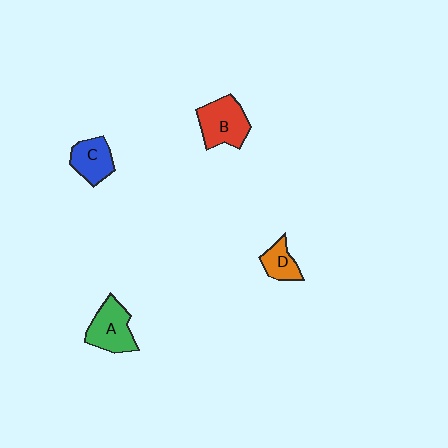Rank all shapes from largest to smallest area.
From largest to smallest: B (red), A (green), C (blue), D (orange).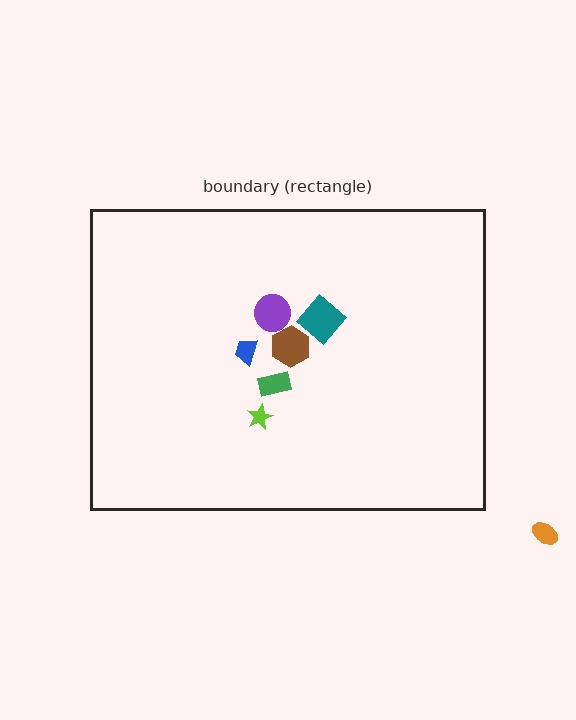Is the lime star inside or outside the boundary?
Inside.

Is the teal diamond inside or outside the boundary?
Inside.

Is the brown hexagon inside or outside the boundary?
Inside.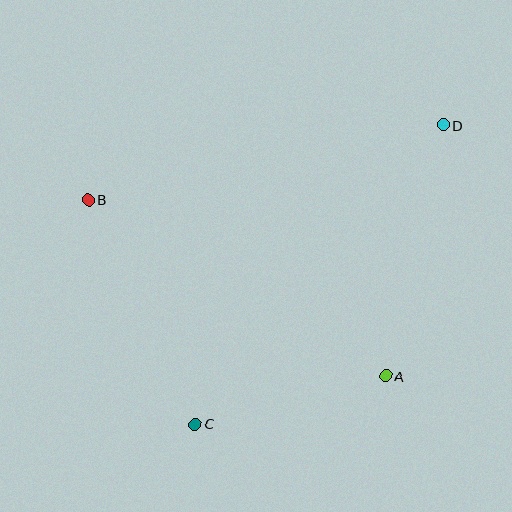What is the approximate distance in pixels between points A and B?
The distance between A and B is approximately 346 pixels.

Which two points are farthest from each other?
Points C and D are farthest from each other.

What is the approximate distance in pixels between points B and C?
The distance between B and C is approximately 249 pixels.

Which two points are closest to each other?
Points A and C are closest to each other.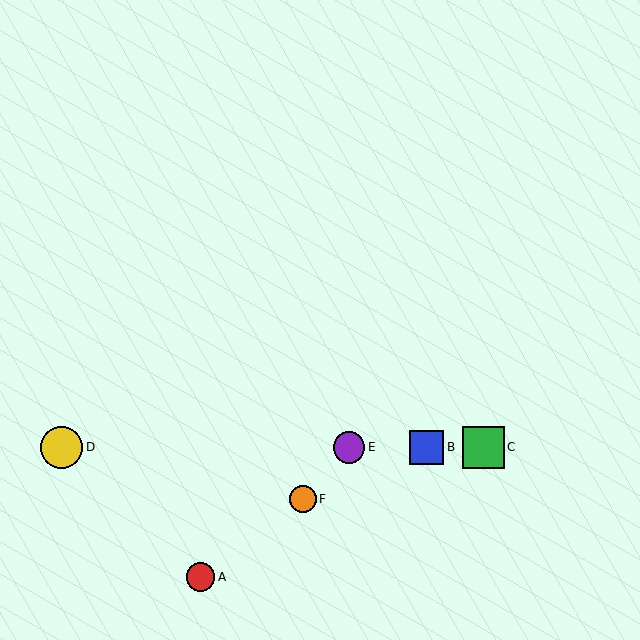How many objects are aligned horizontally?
4 objects (B, C, D, E) are aligned horizontally.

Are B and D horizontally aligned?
Yes, both are at y≈447.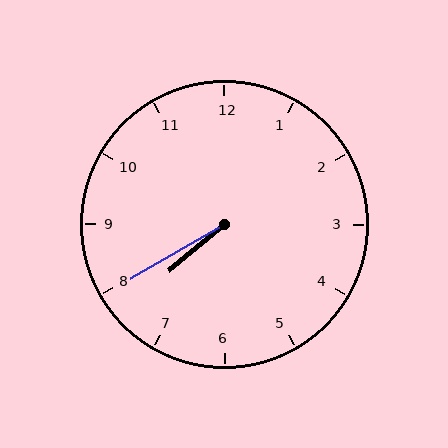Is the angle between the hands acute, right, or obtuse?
It is acute.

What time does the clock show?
7:40.